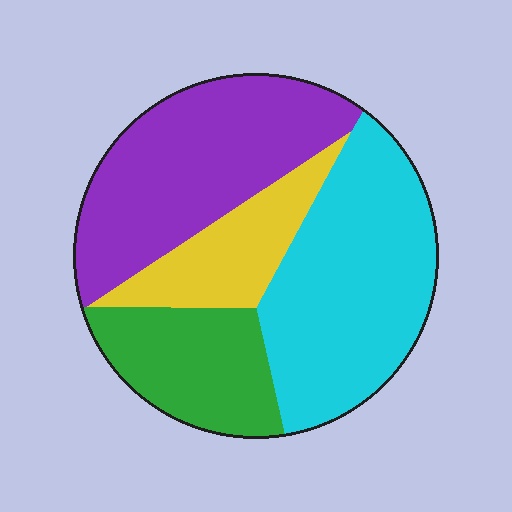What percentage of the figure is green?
Green takes up about one sixth (1/6) of the figure.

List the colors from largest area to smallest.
From largest to smallest: cyan, purple, green, yellow.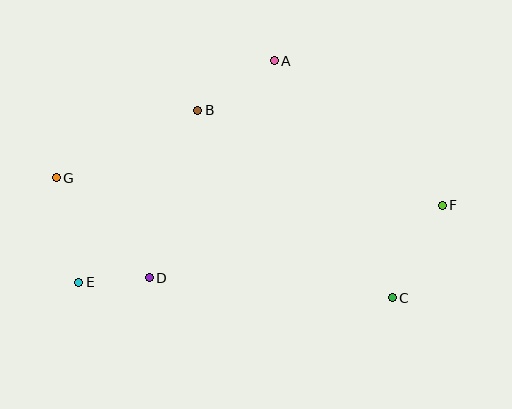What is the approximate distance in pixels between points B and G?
The distance between B and G is approximately 156 pixels.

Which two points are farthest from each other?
Points F and G are farthest from each other.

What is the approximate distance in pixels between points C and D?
The distance between C and D is approximately 244 pixels.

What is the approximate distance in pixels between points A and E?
The distance between A and E is approximately 296 pixels.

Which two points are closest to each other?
Points D and E are closest to each other.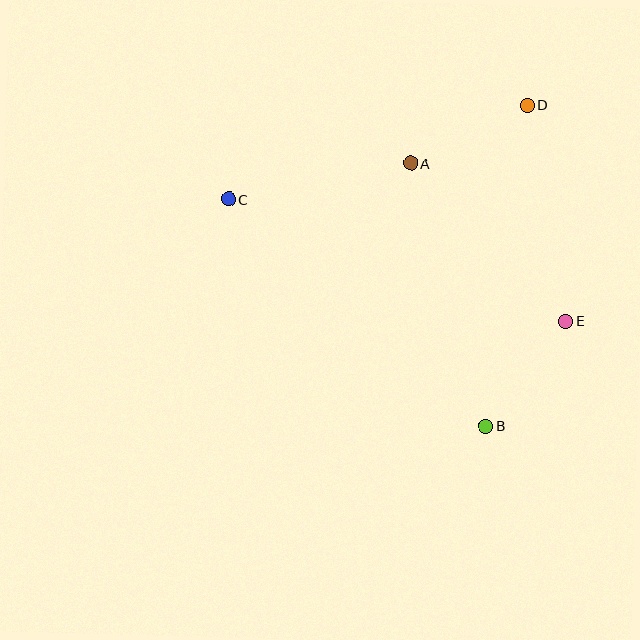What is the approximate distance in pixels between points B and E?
The distance between B and E is approximately 132 pixels.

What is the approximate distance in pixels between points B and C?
The distance between B and C is approximately 343 pixels.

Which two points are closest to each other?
Points A and D are closest to each other.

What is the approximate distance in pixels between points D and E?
The distance between D and E is approximately 220 pixels.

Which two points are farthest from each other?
Points C and E are farthest from each other.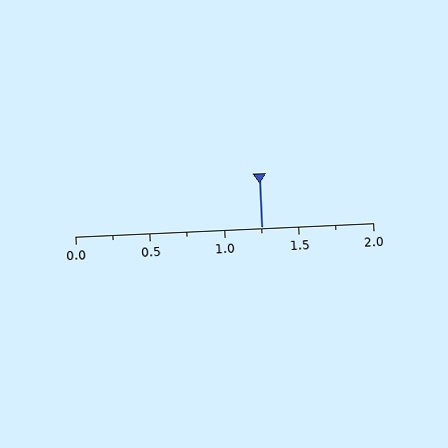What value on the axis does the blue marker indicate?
The marker indicates approximately 1.25.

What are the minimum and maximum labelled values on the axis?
The axis runs from 0.0 to 2.0.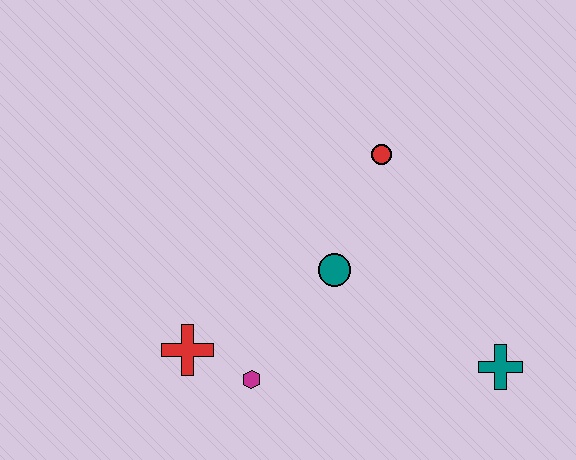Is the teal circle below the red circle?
Yes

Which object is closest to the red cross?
The magenta hexagon is closest to the red cross.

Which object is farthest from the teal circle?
The teal cross is farthest from the teal circle.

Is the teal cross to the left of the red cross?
No